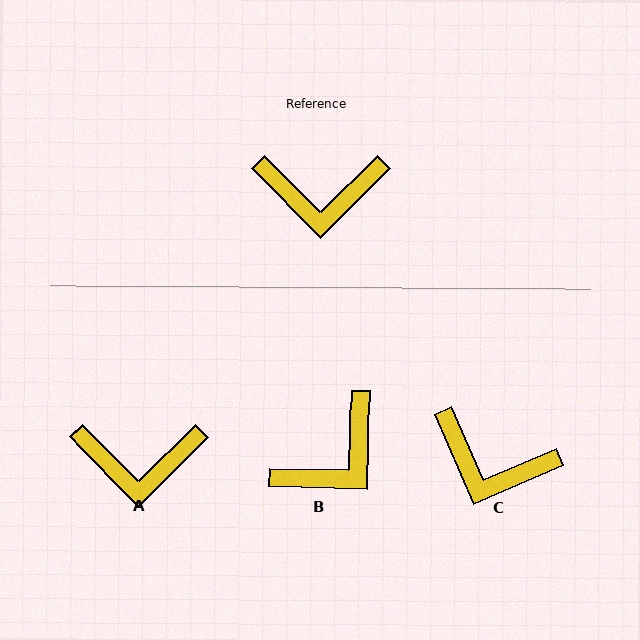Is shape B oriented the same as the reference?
No, it is off by about 44 degrees.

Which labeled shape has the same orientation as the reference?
A.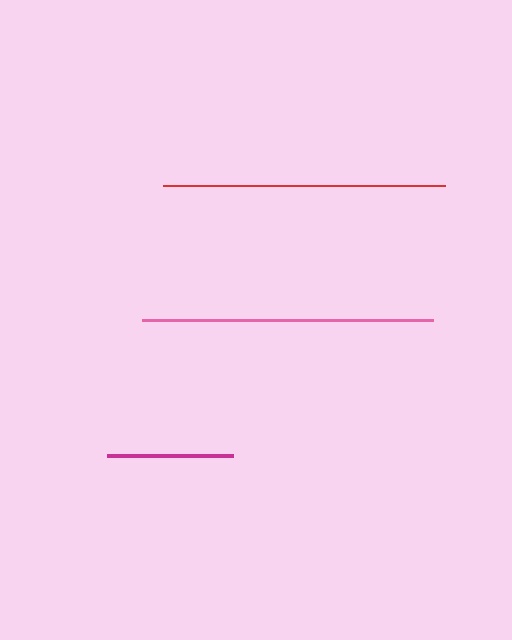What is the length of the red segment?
The red segment is approximately 282 pixels long.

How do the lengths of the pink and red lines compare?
The pink and red lines are approximately the same length.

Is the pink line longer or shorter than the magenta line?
The pink line is longer than the magenta line.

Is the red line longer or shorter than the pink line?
The pink line is longer than the red line.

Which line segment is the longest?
The pink line is the longest at approximately 291 pixels.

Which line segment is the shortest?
The magenta line is the shortest at approximately 126 pixels.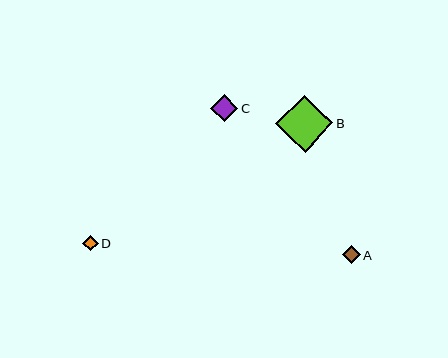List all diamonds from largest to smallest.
From largest to smallest: B, C, A, D.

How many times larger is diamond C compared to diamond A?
Diamond C is approximately 1.5 times the size of diamond A.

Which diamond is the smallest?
Diamond D is the smallest with a size of approximately 16 pixels.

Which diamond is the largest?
Diamond B is the largest with a size of approximately 57 pixels.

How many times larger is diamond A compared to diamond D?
Diamond A is approximately 1.1 times the size of diamond D.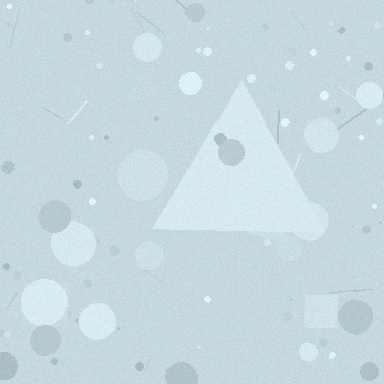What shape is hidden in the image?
A triangle is hidden in the image.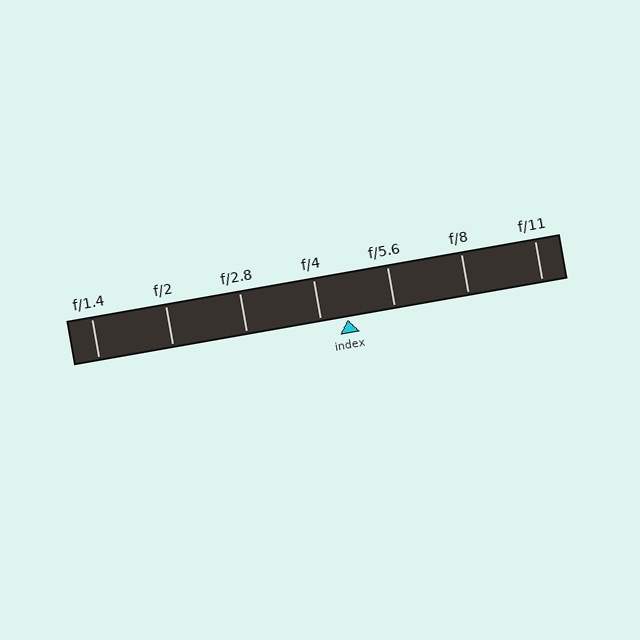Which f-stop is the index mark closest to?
The index mark is closest to f/4.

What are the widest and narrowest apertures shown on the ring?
The widest aperture shown is f/1.4 and the narrowest is f/11.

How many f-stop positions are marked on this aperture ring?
There are 7 f-stop positions marked.